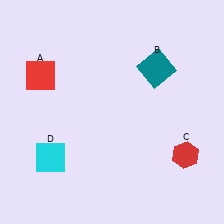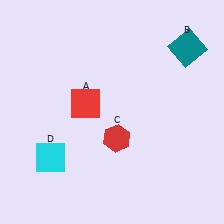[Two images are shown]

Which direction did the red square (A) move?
The red square (A) moved right.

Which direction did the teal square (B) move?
The teal square (B) moved right.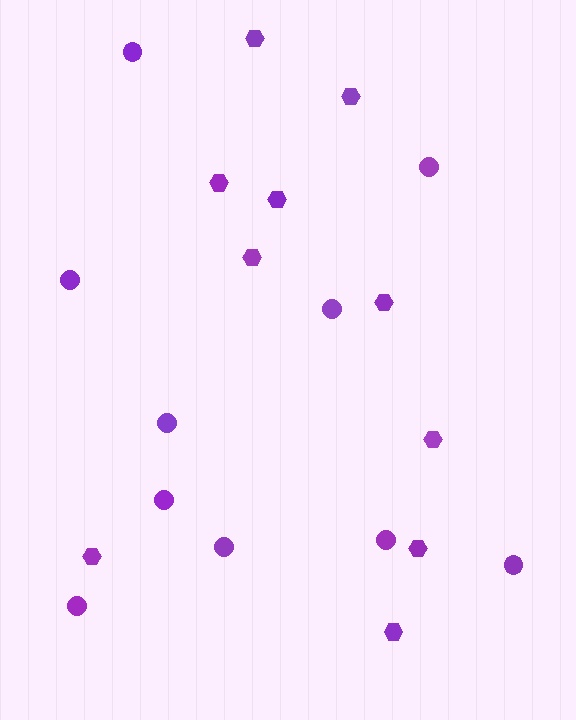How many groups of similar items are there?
There are 2 groups: one group of hexagons (10) and one group of circles (10).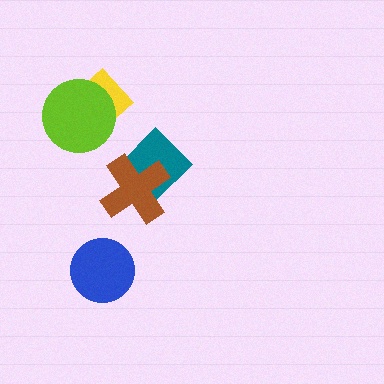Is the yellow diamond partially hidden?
Yes, it is partially covered by another shape.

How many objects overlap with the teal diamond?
1 object overlaps with the teal diamond.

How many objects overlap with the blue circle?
0 objects overlap with the blue circle.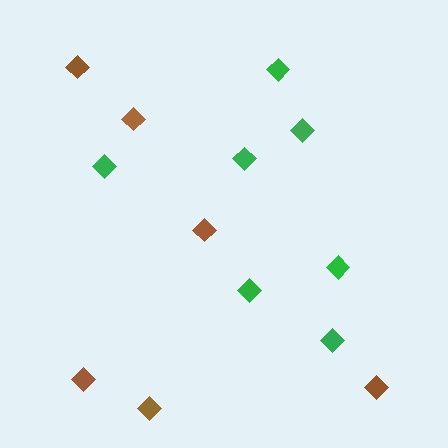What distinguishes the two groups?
There are 2 groups: one group of green diamonds (7) and one group of brown diamonds (6).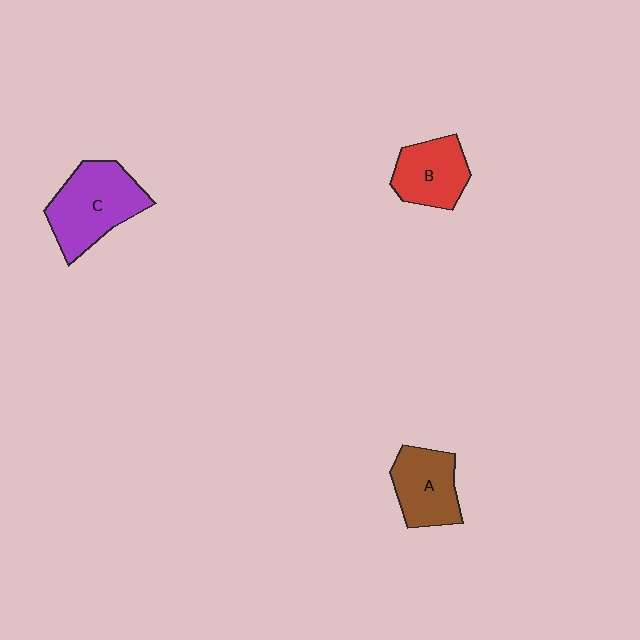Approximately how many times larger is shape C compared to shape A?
Approximately 1.4 times.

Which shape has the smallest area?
Shape B (red).